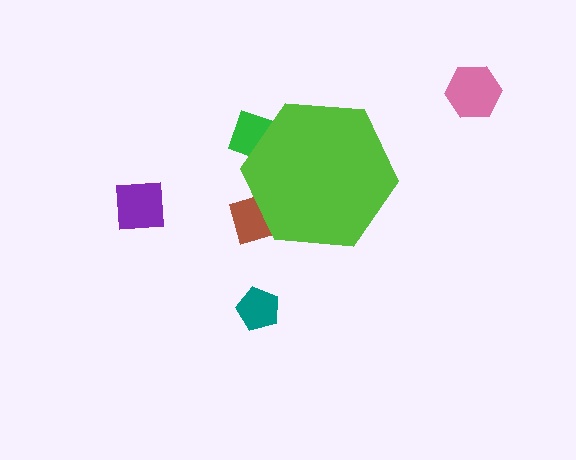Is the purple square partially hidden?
No, the purple square is fully visible.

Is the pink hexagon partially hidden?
No, the pink hexagon is fully visible.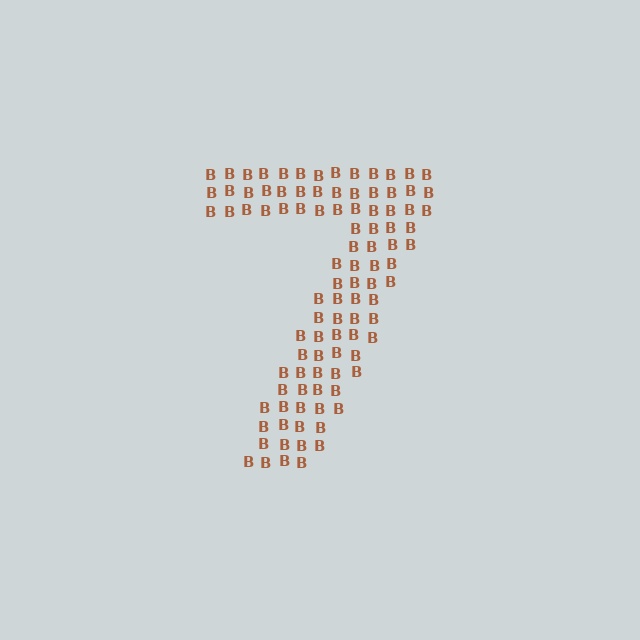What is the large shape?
The large shape is the digit 7.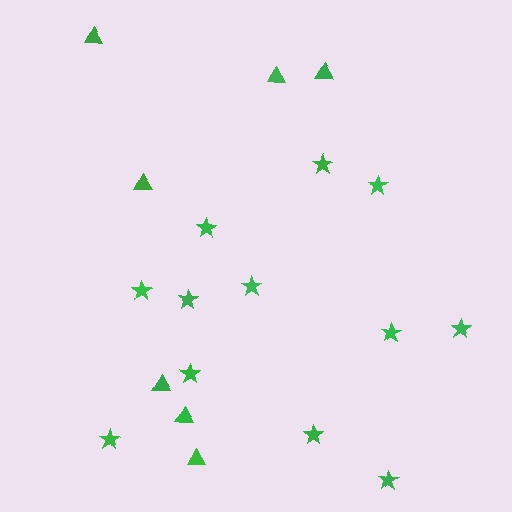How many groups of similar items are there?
There are 2 groups: one group of stars (12) and one group of triangles (7).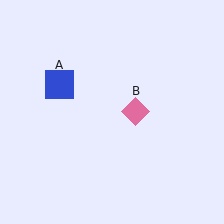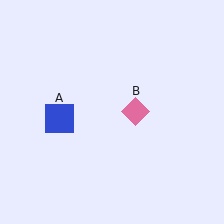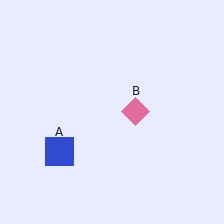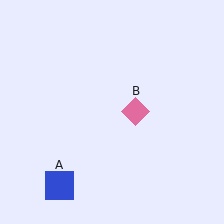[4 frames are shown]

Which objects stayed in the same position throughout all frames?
Pink diamond (object B) remained stationary.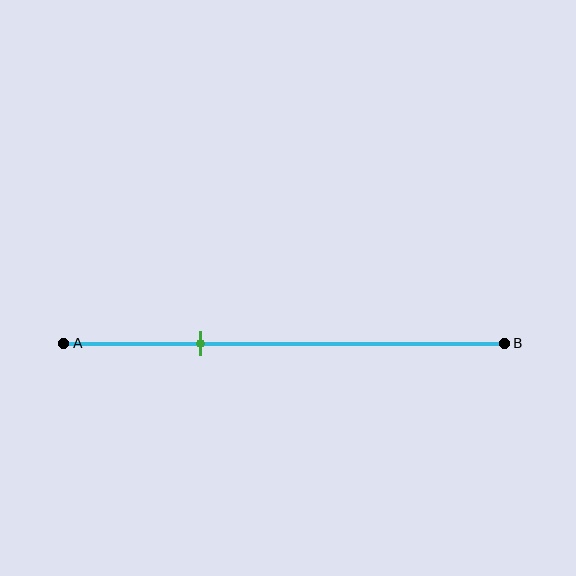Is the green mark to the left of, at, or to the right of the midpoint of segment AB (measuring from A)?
The green mark is to the left of the midpoint of segment AB.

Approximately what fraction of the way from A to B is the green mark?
The green mark is approximately 30% of the way from A to B.